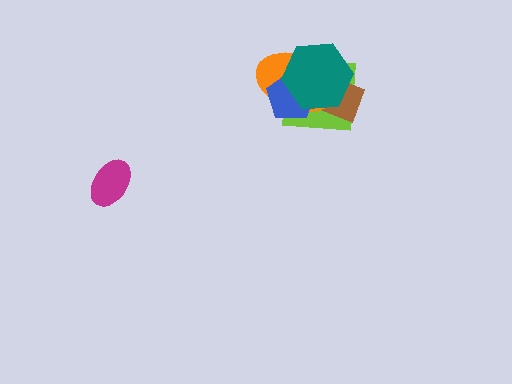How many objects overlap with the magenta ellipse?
0 objects overlap with the magenta ellipse.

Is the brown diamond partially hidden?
Yes, it is partially covered by another shape.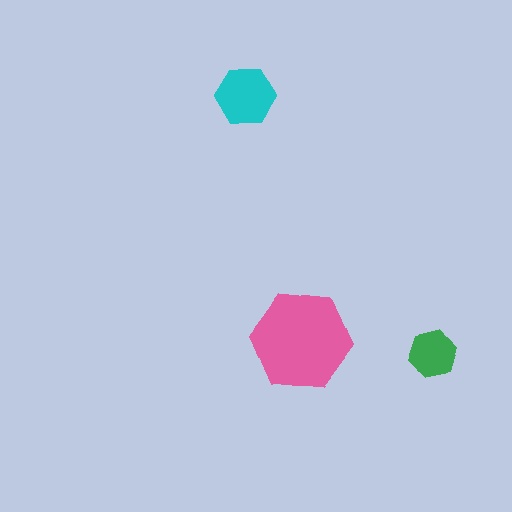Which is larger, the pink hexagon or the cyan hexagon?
The pink one.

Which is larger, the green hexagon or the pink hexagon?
The pink one.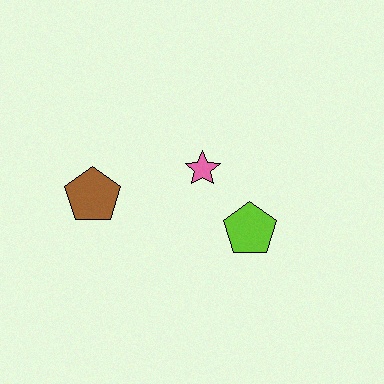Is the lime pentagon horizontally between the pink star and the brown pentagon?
No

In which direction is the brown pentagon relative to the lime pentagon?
The brown pentagon is to the left of the lime pentagon.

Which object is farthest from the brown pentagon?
The lime pentagon is farthest from the brown pentagon.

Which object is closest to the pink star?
The lime pentagon is closest to the pink star.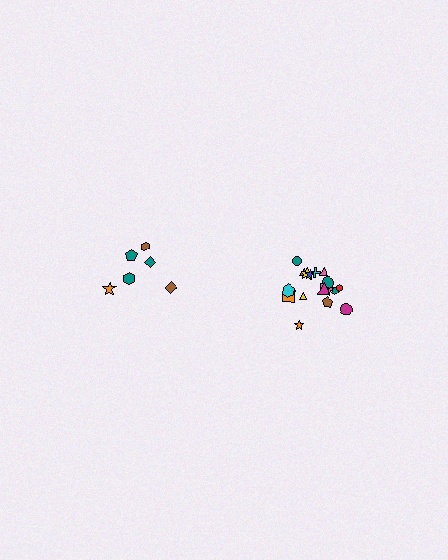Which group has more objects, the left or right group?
The right group.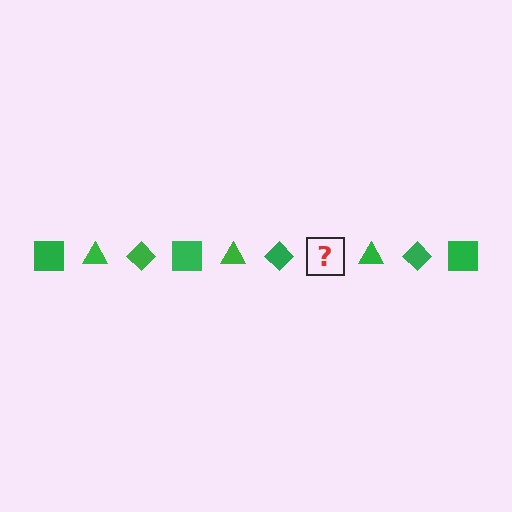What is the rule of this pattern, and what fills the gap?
The rule is that the pattern cycles through square, triangle, diamond shapes in green. The gap should be filled with a green square.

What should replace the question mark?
The question mark should be replaced with a green square.